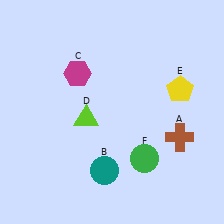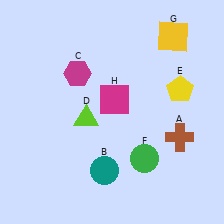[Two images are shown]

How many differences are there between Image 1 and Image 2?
There are 2 differences between the two images.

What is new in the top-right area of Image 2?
A yellow square (G) was added in the top-right area of Image 2.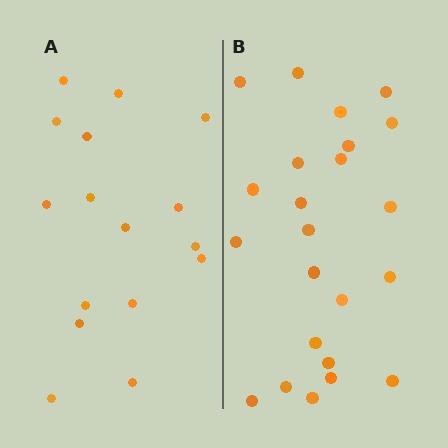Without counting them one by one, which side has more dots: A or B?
Region B (the right region) has more dots.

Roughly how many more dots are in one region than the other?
Region B has roughly 8 or so more dots than region A.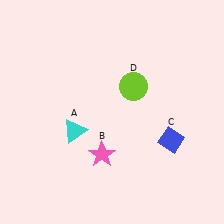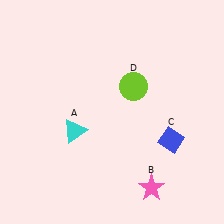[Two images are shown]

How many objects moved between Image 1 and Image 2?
1 object moved between the two images.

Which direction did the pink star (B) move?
The pink star (B) moved right.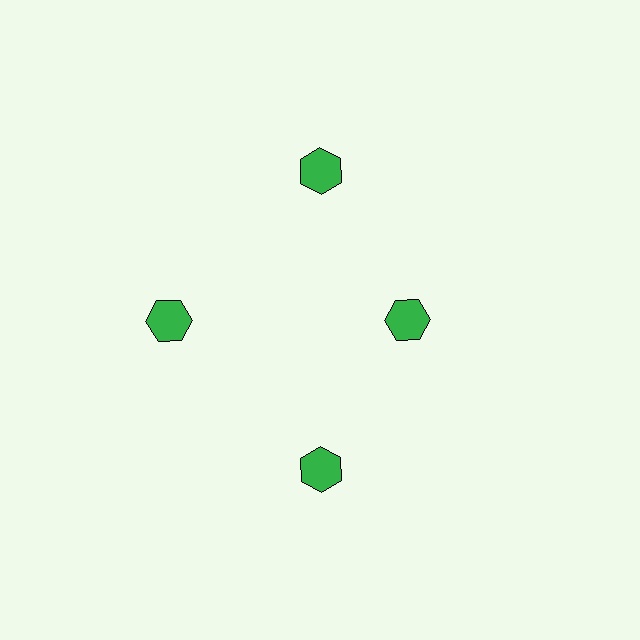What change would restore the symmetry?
The symmetry would be restored by moving it outward, back onto the ring so that all 4 hexagons sit at equal angles and equal distance from the center.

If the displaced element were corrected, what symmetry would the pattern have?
It would have 4-fold rotational symmetry — the pattern would map onto itself every 90 degrees.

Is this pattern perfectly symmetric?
No. The 4 green hexagons are arranged in a ring, but one element near the 3 o'clock position is pulled inward toward the center, breaking the 4-fold rotational symmetry.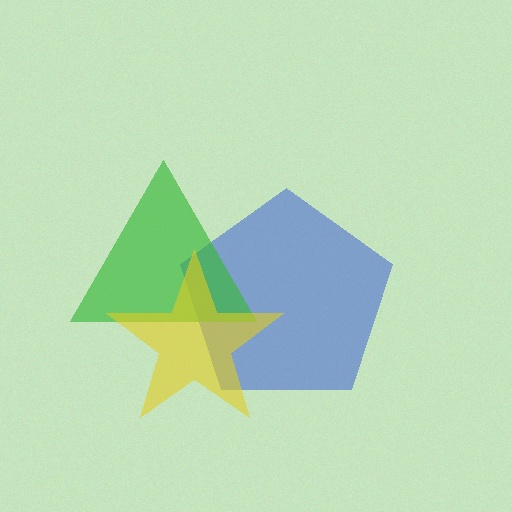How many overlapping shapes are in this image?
There are 3 overlapping shapes in the image.